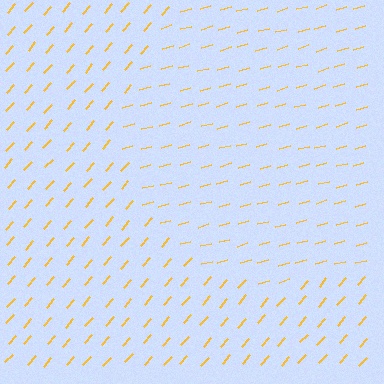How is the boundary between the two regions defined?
The boundary is defined purely by a change in line orientation (approximately 33 degrees difference). All lines are the same color and thickness.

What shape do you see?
I see a circle.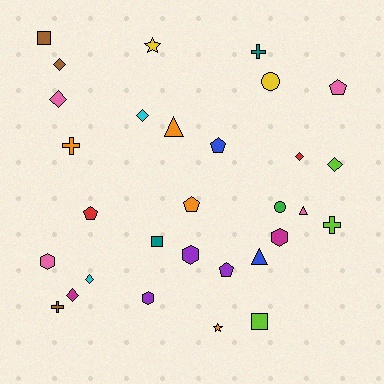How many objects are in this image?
There are 30 objects.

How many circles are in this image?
There are 2 circles.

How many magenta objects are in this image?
There are 2 magenta objects.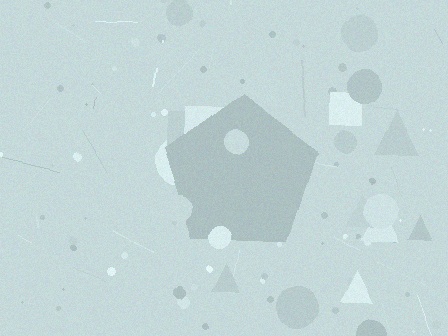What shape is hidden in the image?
A pentagon is hidden in the image.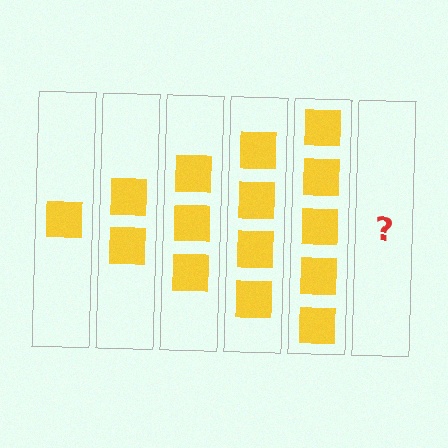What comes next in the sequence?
The next element should be 6 squares.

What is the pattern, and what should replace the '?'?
The pattern is that each step adds one more square. The '?' should be 6 squares.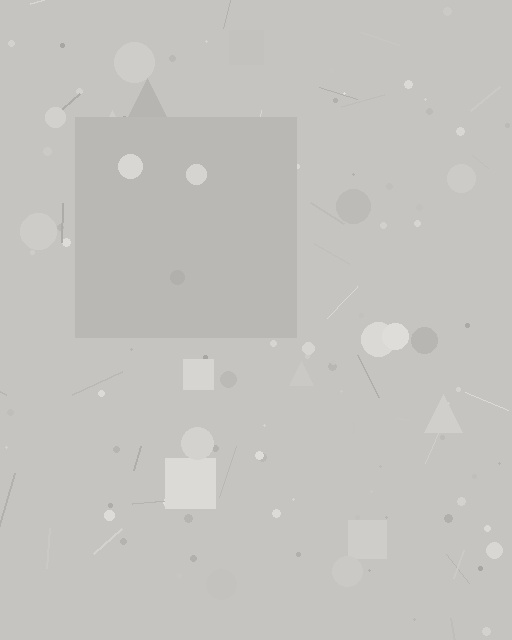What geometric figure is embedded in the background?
A square is embedded in the background.